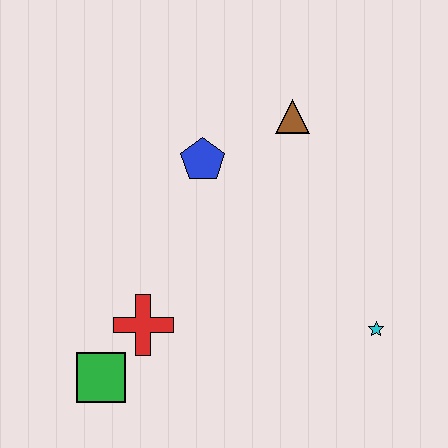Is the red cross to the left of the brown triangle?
Yes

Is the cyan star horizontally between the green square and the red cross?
No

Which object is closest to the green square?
The red cross is closest to the green square.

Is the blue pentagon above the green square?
Yes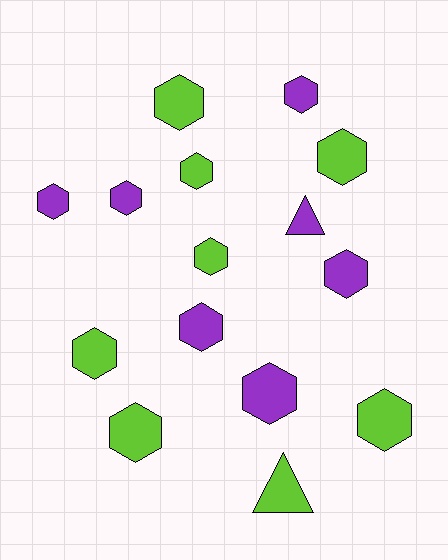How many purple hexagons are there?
There are 6 purple hexagons.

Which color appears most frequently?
Lime, with 8 objects.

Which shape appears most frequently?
Hexagon, with 13 objects.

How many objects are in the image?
There are 15 objects.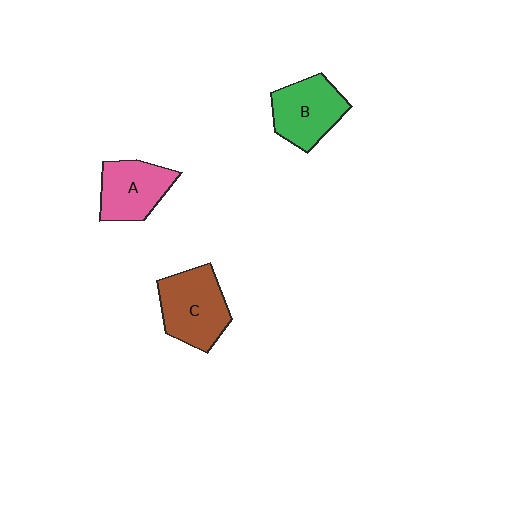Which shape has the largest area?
Shape C (brown).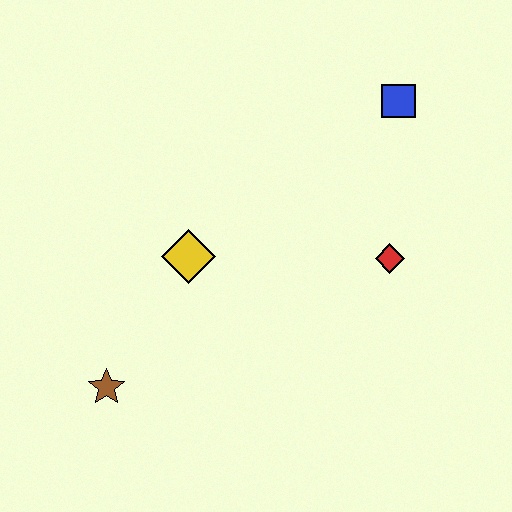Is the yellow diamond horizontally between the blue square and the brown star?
Yes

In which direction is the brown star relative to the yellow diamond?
The brown star is below the yellow diamond.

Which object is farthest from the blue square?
The brown star is farthest from the blue square.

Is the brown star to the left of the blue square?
Yes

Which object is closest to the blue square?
The red diamond is closest to the blue square.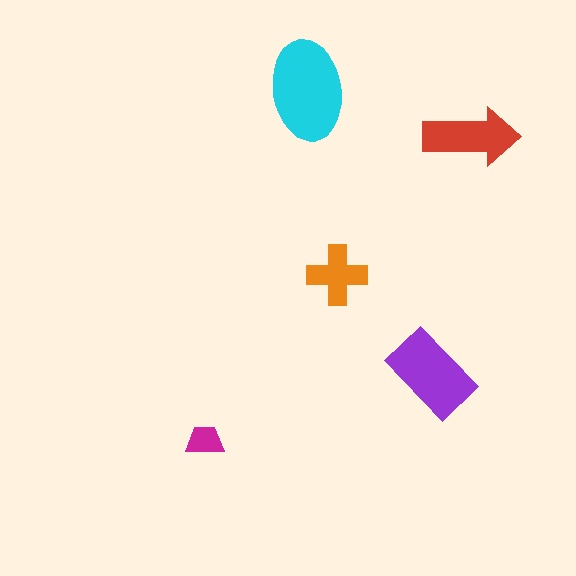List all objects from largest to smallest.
The cyan ellipse, the purple rectangle, the red arrow, the orange cross, the magenta trapezoid.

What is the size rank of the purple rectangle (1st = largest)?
2nd.